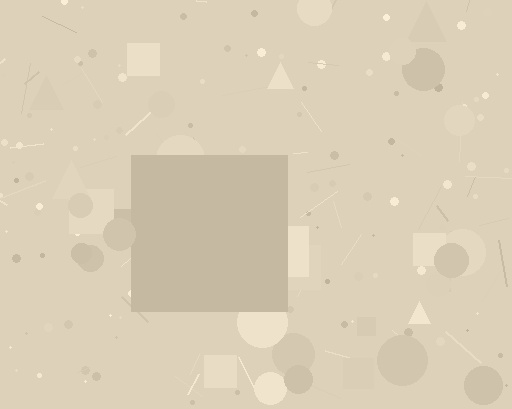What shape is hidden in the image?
A square is hidden in the image.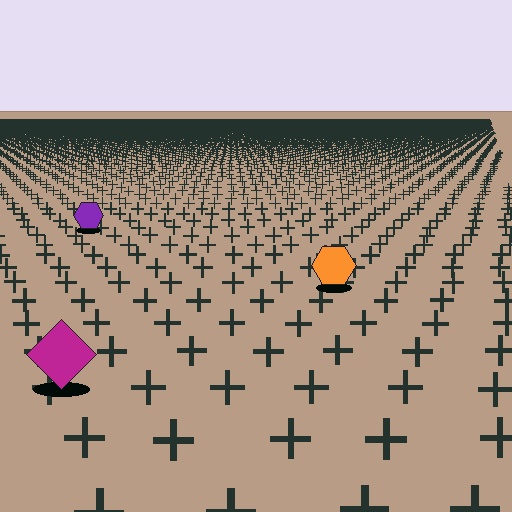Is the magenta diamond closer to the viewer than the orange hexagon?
Yes. The magenta diamond is closer — you can tell from the texture gradient: the ground texture is coarser near it.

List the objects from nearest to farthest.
From nearest to farthest: the magenta diamond, the orange hexagon, the purple hexagon.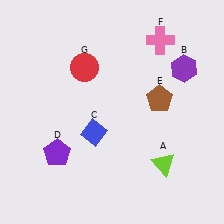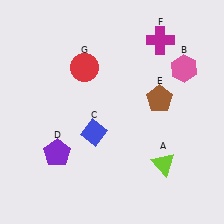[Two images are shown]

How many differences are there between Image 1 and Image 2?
There are 2 differences between the two images.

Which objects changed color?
B changed from purple to pink. F changed from pink to magenta.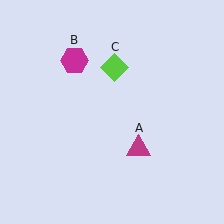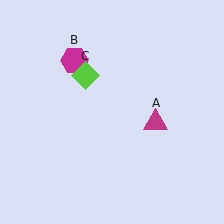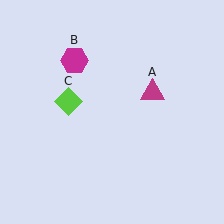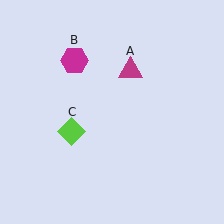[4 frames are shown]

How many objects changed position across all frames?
2 objects changed position: magenta triangle (object A), lime diamond (object C).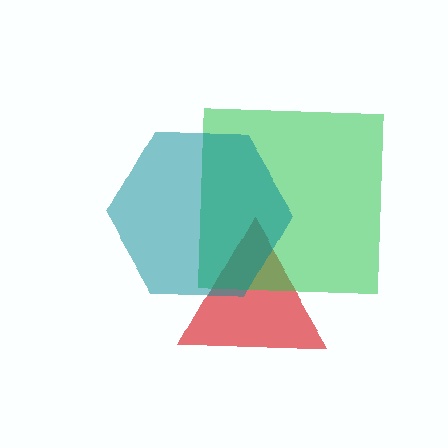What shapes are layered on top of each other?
The layered shapes are: a red triangle, a green square, a teal hexagon.